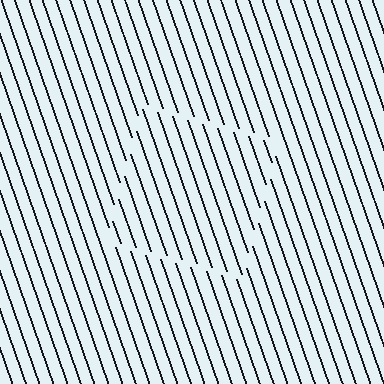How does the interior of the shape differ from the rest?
The interior of the shape contains the same grating, shifted by half a period — the contour is defined by the phase discontinuity where line-ends from the inner and outer gratings abut.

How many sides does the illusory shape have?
4 sides — the line-ends trace a square.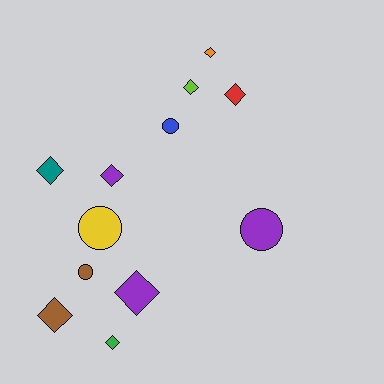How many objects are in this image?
There are 12 objects.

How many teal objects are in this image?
There is 1 teal object.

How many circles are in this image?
There are 4 circles.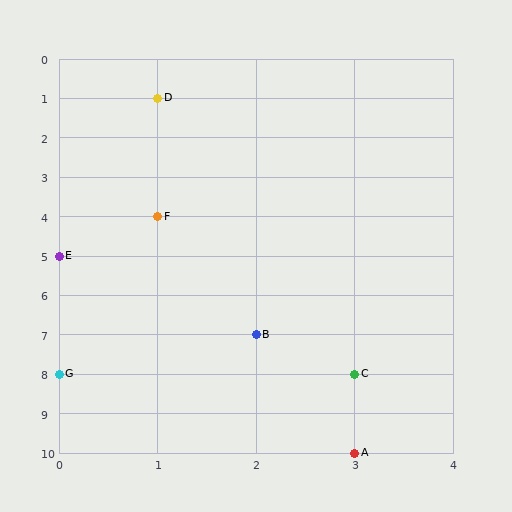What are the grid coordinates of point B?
Point B is at grid coordinates (2, 7).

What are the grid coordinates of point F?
Point F is at grid coordinates (1, 4).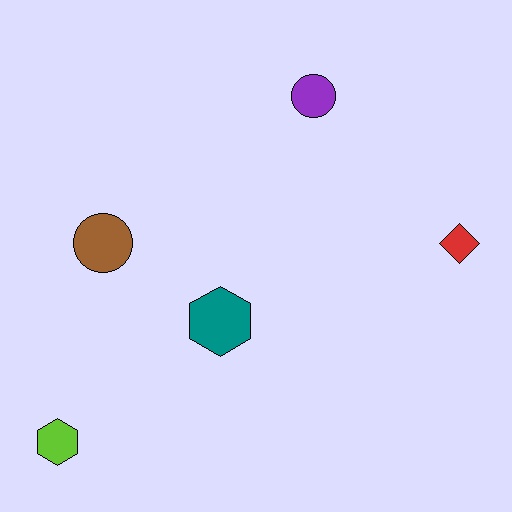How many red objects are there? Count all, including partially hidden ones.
There is 1 red object.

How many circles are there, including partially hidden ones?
There are 2 circles.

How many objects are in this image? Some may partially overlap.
There are 5 objects.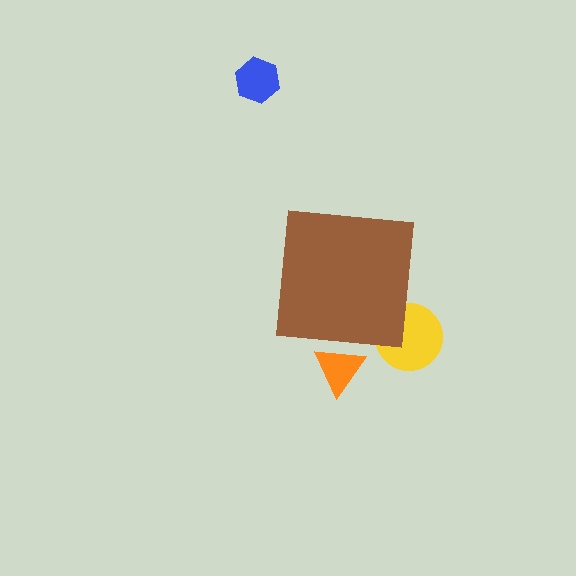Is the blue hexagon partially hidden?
No, the blue hexagon is fully visible.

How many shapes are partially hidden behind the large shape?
3 shapes are partially hidden.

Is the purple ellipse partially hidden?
Yes, the purple ellipse is partially hidden behind the brown square.